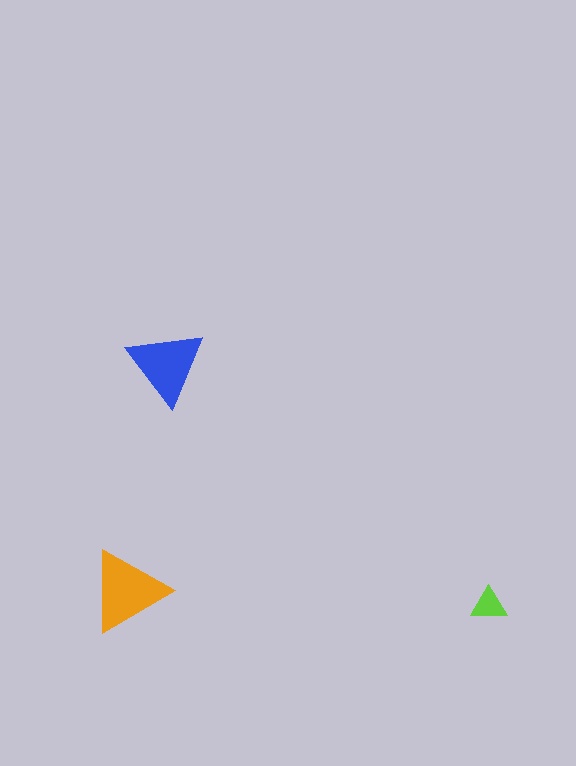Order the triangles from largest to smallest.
the orange one, the blue one, the lime one.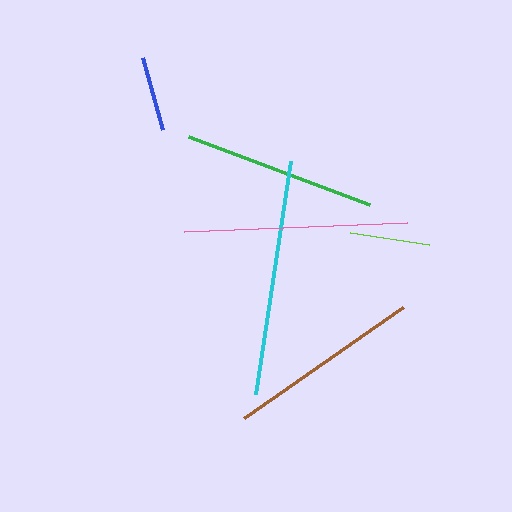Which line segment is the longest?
The cyan line is the longest at approximately 235 pixels.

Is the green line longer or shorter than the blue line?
The green line is longer than the blue line.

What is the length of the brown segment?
The brown segment is approximately 195 pixels long.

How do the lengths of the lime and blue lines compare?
The lime and blue lines are approximately the same length.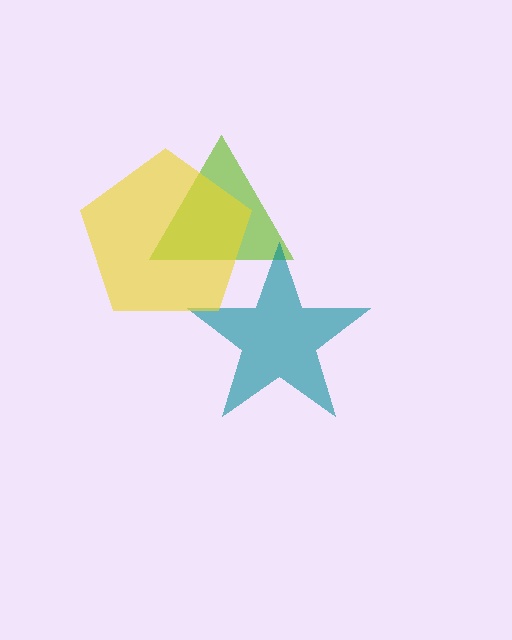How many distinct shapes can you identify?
There are 3 distinct shapes: a lime triangle, a teal star, a yellow pentagon.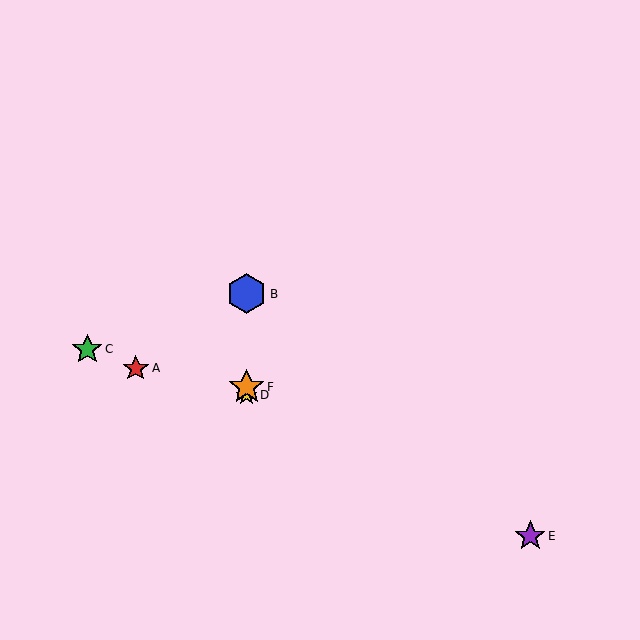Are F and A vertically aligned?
No, F is at x≈247 and A is at x≈136.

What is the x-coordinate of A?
Object A is at x≈136.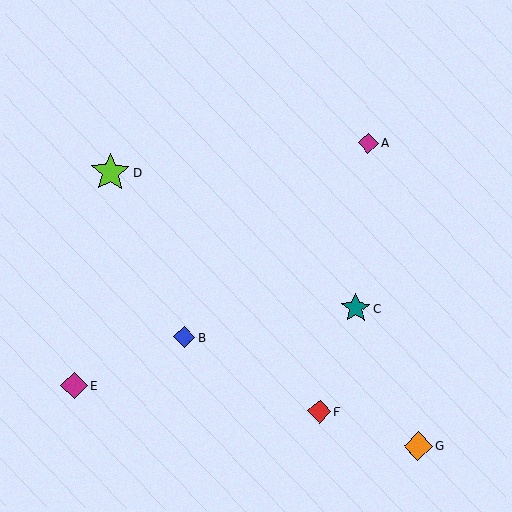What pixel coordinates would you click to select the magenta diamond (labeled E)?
Click at (74, 385) to select the magenta diamond E.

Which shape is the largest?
The lime star (labeled D) is the largest.